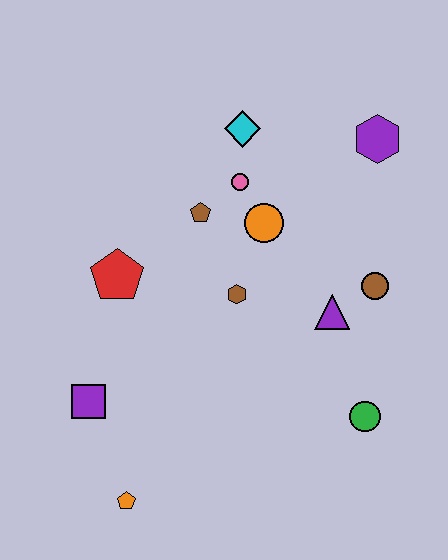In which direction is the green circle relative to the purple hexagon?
The green circle is below the purple hexagon.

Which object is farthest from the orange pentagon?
The purple hexagon is farthest from the orange pentagon.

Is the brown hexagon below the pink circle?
Yes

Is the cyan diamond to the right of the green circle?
No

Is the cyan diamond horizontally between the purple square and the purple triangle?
Yes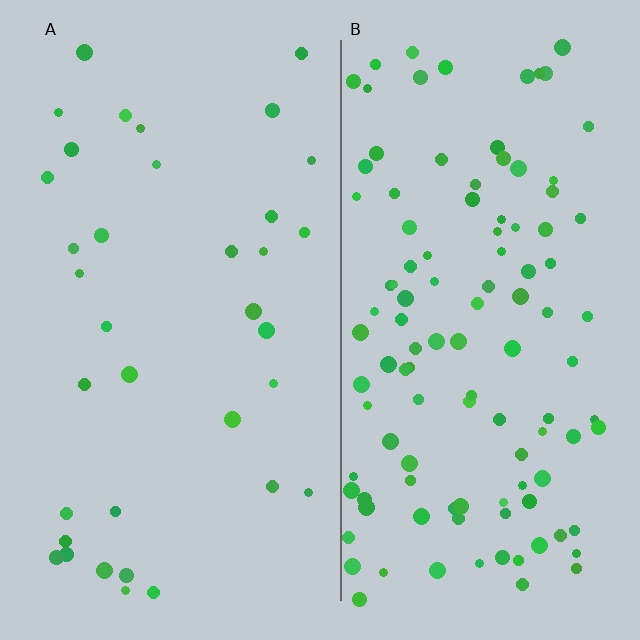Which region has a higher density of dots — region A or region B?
B (the right).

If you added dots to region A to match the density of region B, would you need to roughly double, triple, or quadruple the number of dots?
Approximately triple.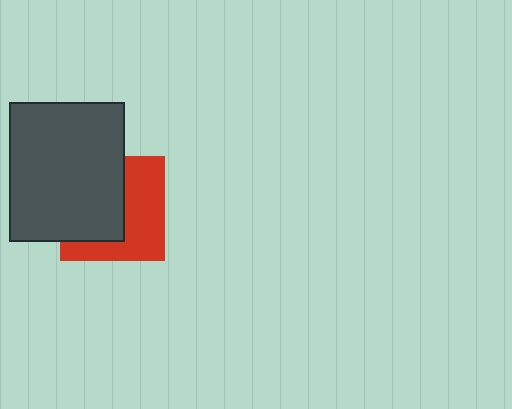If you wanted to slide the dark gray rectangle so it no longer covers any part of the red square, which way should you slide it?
Slide it left — that is the most direct way to separate the two shapes.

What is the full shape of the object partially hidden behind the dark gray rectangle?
The partially hidden object is a red square.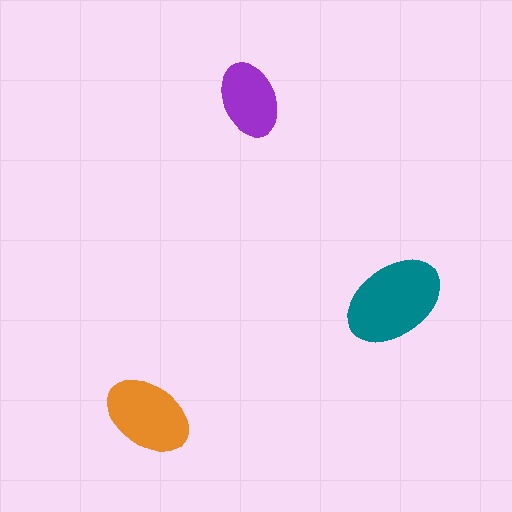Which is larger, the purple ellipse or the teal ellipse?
The teal one.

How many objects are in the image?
There are 3 objects in the image.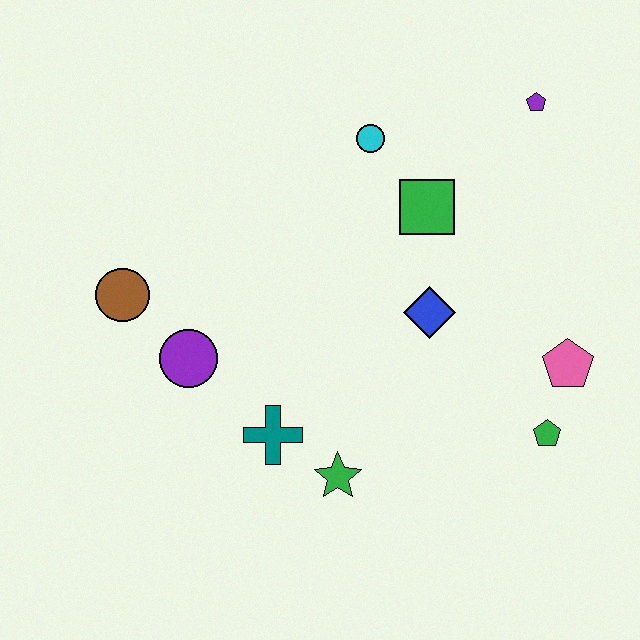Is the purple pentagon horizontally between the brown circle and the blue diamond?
No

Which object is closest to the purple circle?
The brown circle is closest to the purple circle.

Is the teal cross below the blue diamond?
Yes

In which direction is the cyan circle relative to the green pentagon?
The cyan circle is above the green pentagon.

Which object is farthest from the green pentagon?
The brown circle is farthest from the green pentagon.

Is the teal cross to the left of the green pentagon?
Yes